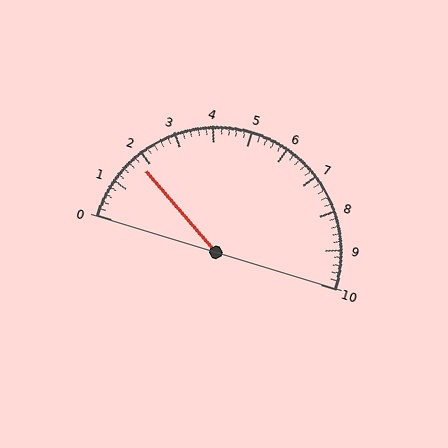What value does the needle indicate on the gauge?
The needle indicates approximately 1.8.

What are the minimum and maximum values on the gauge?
The gauge ranges from 0 to 10.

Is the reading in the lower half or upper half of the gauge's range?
The reading is in the lower half of the range (0 to 10).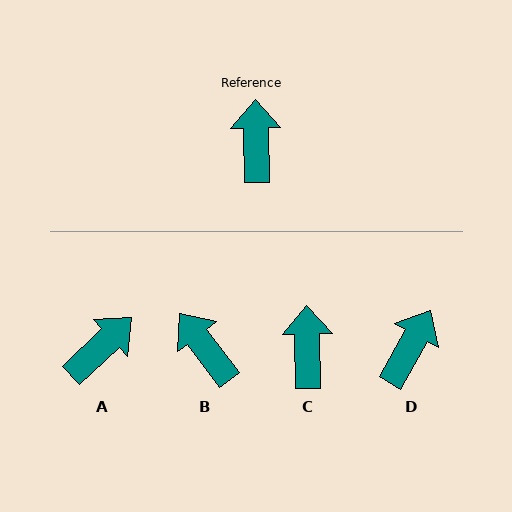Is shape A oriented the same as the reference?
No, it is off by about 47 degrees.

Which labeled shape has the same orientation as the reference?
C.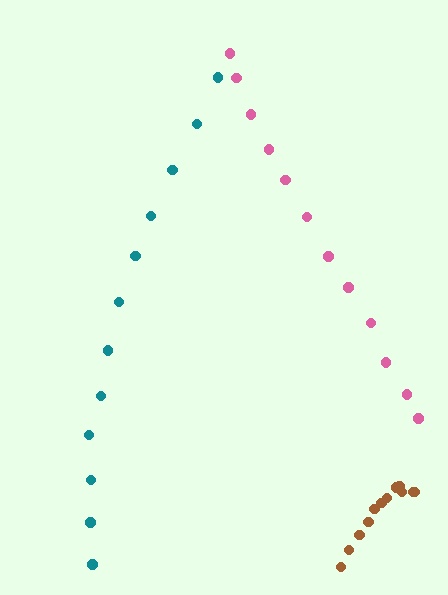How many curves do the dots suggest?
There are 3 distinct paths.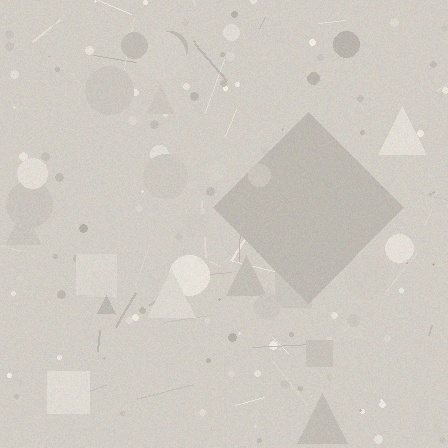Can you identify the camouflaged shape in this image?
The camouflaged shape is a diamond.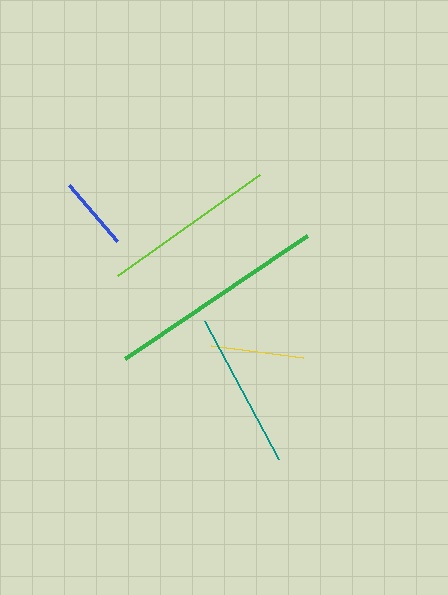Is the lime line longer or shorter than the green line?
The green line is longer than the lime line.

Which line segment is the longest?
The green line is the longest at approximately 220 pixels.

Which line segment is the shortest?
The blue line is the shortest at approximately 73 pixels.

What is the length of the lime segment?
The lime segment is approximately 174 pixels long.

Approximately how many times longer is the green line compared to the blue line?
The green line is approximately 3.0 times the length of the blue line.